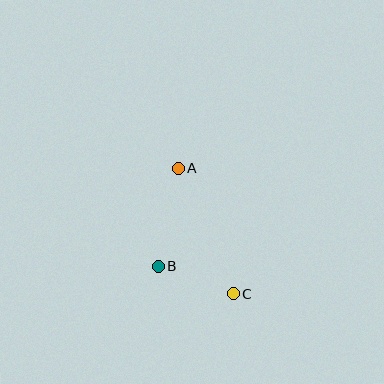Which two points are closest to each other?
Points B and C are closest to each other.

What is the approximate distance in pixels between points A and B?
The distance between A and B is approximately 100 pixels.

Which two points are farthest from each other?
Points A and C are farthest from each other.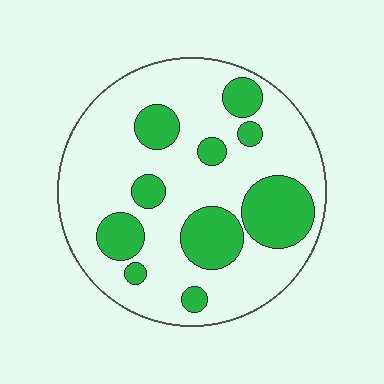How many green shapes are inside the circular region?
10.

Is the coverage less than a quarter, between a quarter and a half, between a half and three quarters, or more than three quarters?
Between a quarter and a half.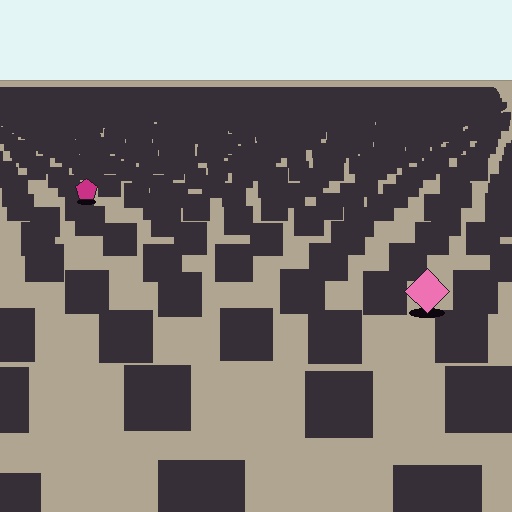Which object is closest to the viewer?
The pink diamond is closest. The texture marks near it are larger and more spread out.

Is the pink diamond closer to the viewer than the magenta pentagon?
Yes. The pink diamond is closer — you can tell from the texture gradient: the ground texture is coarser near it.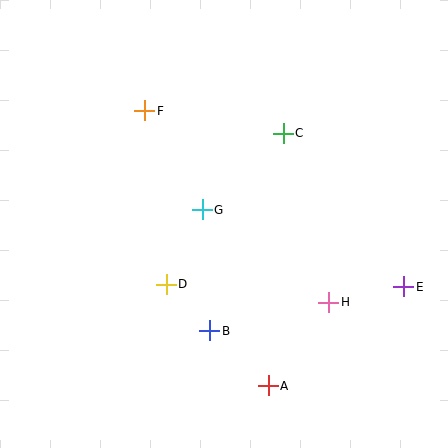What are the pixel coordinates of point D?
Point D is at (166, 284).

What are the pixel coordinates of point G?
Point G is at (202, 210).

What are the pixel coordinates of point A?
Point A is at (268, 386).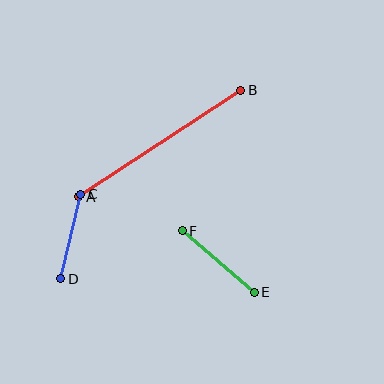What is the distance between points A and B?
The distance is approximately 194 pixels.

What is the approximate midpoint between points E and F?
The midpoint is at approximately (218, 262) pixels.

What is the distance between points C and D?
The distance is approximately 86 pixels.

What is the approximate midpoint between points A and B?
The midpoint is at approximately (160, 143) pixels.